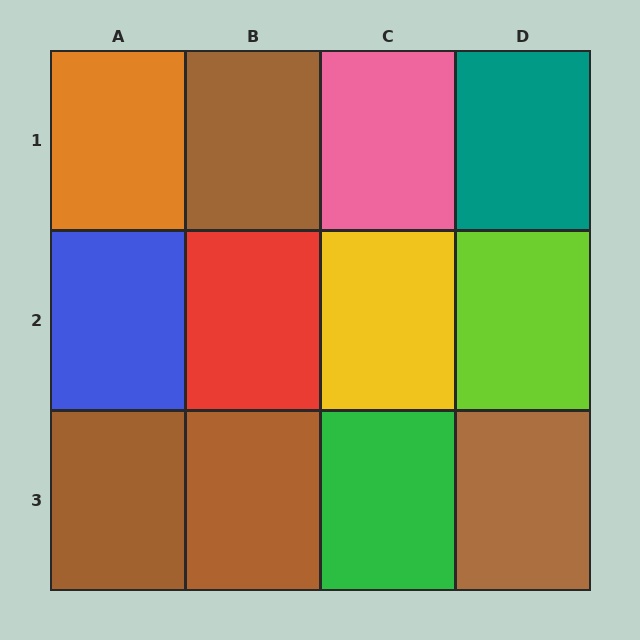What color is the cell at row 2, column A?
Blue.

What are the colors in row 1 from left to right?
Orange, brown, pink, teal.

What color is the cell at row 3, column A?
Brown.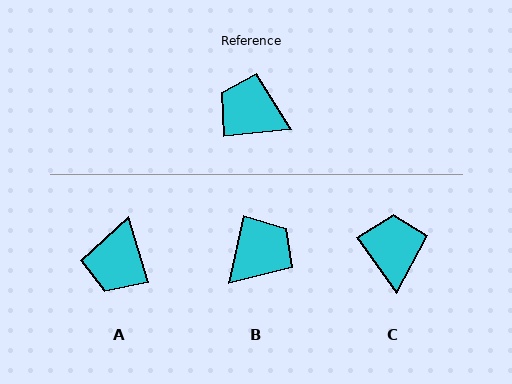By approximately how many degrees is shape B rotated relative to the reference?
Approximately 109 degrees clockwise.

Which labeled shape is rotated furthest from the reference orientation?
B, about 109 degrees away.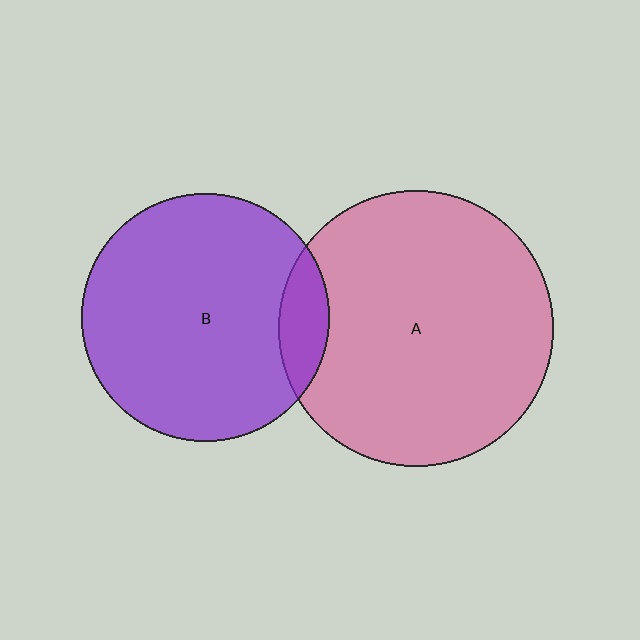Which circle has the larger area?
Circle A (pink).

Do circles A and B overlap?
Yes.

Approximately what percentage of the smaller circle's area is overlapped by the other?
Approximately 10%.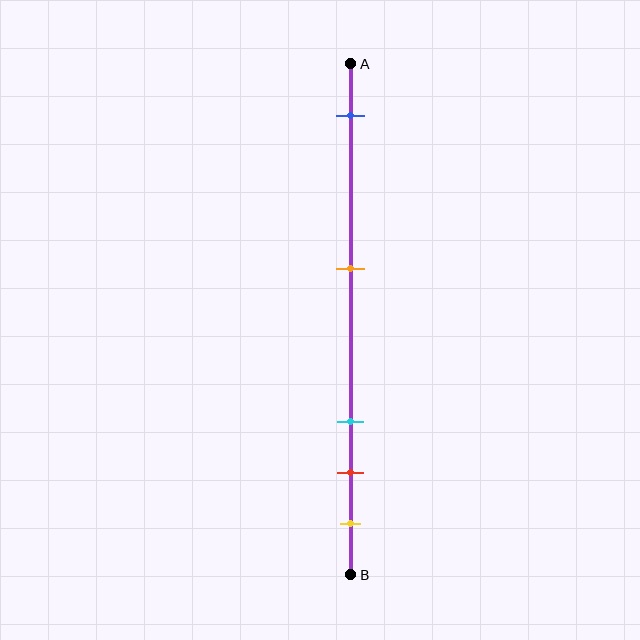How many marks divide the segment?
There are 5 marks dividing the segment.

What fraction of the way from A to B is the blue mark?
The blue mark is approximately 10% (0.1) of the way from A to B.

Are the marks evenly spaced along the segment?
No, the marks are not evenly spaced.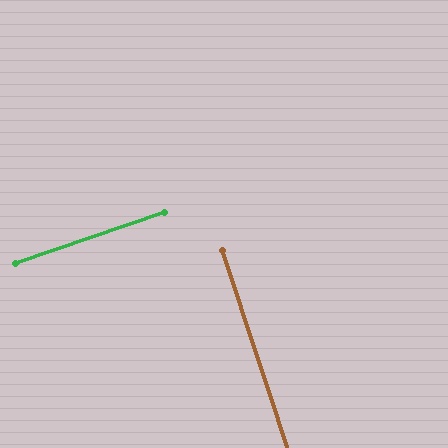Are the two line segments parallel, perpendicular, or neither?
Perpendicular — they meet at approximately 89°.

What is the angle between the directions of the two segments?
Approximately 89 degrees.